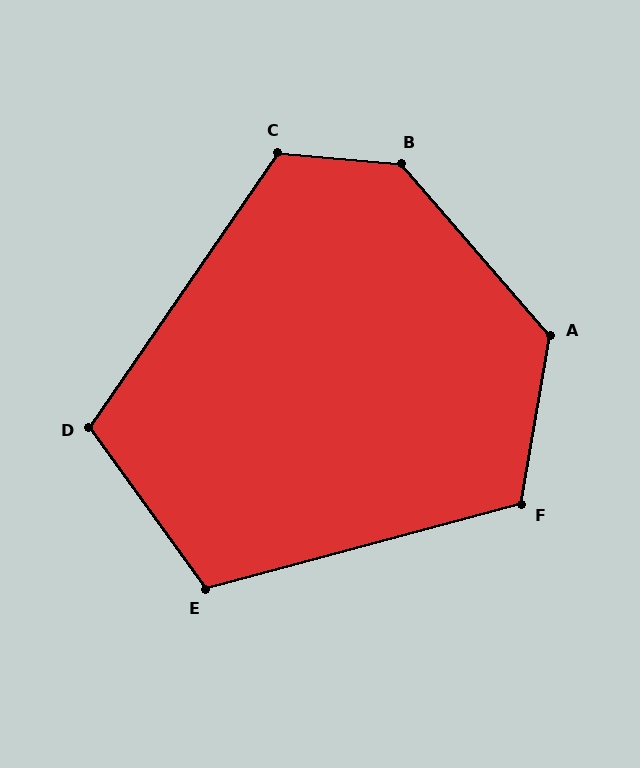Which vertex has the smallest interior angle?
D, at approximately 110 degrees.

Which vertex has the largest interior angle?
B, at approximately 136 degrees.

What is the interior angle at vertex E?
Approximately 111 degrees (obtuse).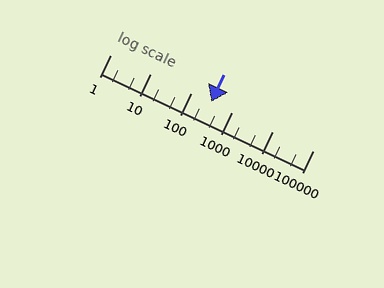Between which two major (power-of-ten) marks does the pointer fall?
The pointer is between 100 and 1000.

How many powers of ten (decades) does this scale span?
The scale spans 5 decades, from 1 to 100000.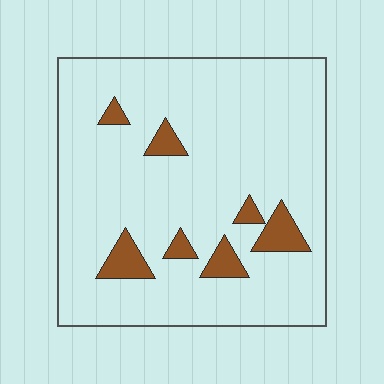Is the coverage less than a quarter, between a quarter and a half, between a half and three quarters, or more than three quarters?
Less than a quarter.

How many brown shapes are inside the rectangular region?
7.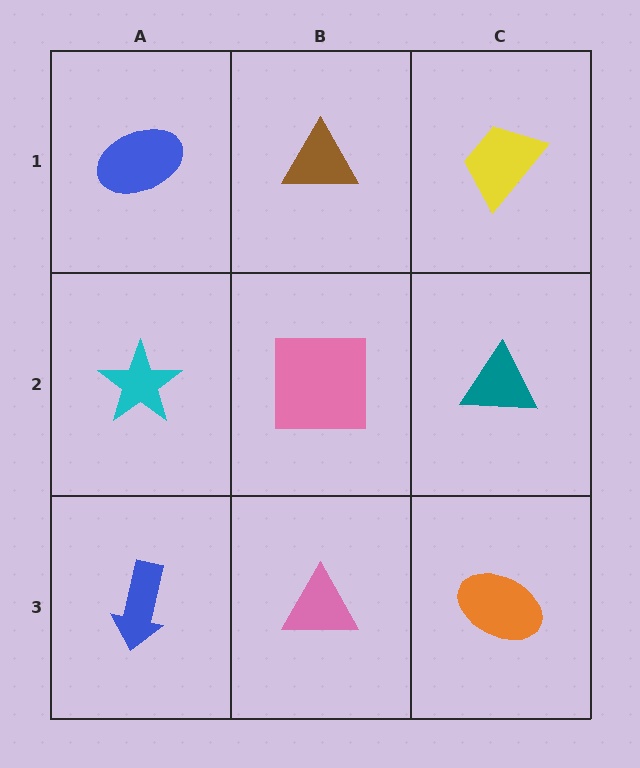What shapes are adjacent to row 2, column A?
A blue ellipse (row 1, column A), a blue arrow (row 3, column A), a pink square (row 2, column B).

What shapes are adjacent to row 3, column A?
A cyan star (row 2, column A), a pink triangle (row 3, column B).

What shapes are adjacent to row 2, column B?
A brown triangle (row 1, column B), a pink triangle (row 3, column B), a cyan star (row 2, column A), a teal triangle (row 2, column C).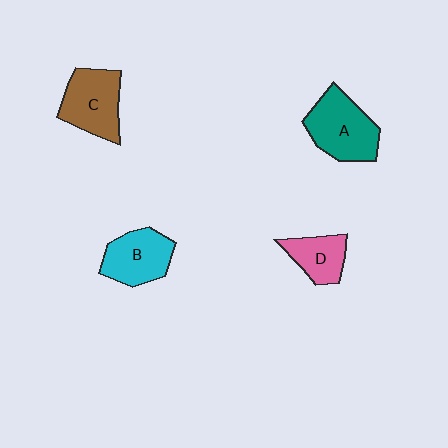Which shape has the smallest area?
Shape D (pink).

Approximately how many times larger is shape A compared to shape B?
Approximately 1.2 times.